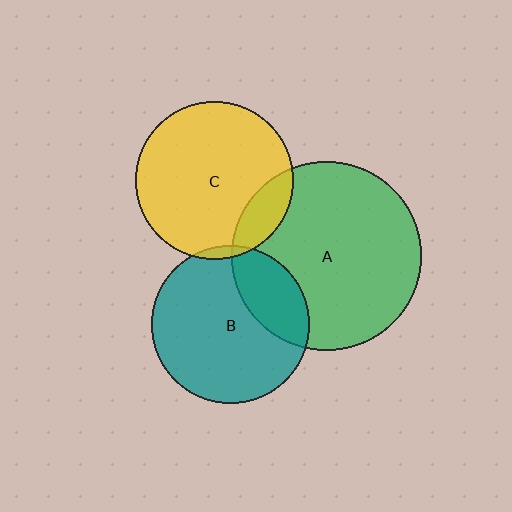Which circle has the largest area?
Circle A (green).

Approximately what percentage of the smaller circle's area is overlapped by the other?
Approximately 25%.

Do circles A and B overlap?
Yes.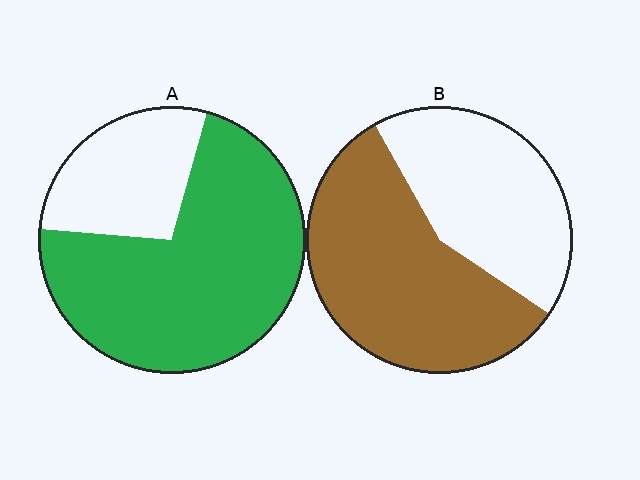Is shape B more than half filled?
Yes.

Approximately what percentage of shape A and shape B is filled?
A is approximately 70% and B is approximately 55%.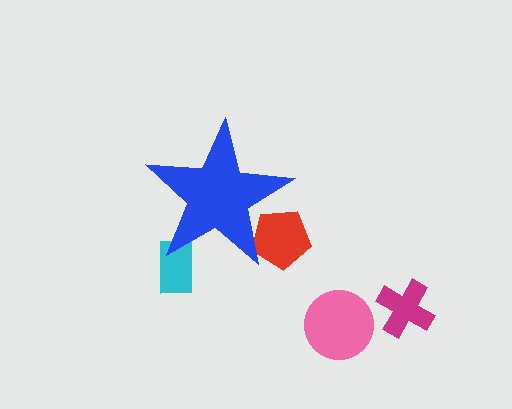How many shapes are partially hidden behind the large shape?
2 shapes are partially hidden.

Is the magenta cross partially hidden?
No, the magenta cross is fully visible.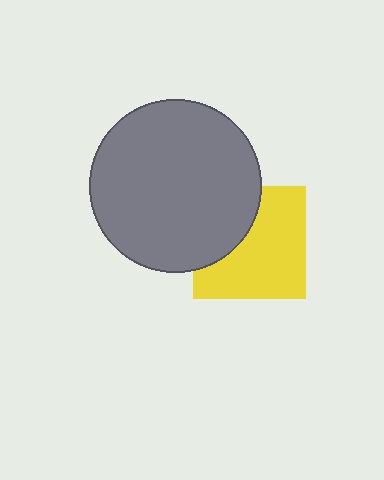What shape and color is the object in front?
The object in front is a gray circle.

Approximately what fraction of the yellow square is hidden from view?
Roughly 34% of the yellow square is hidden behind the gray circle.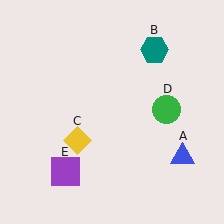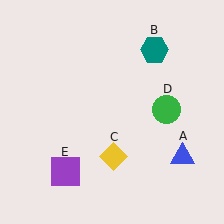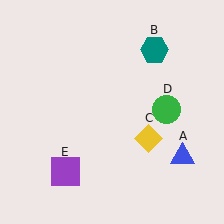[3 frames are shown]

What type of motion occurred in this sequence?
The yellow diamond (object C) rotated counterclockwise around the center of the scene.